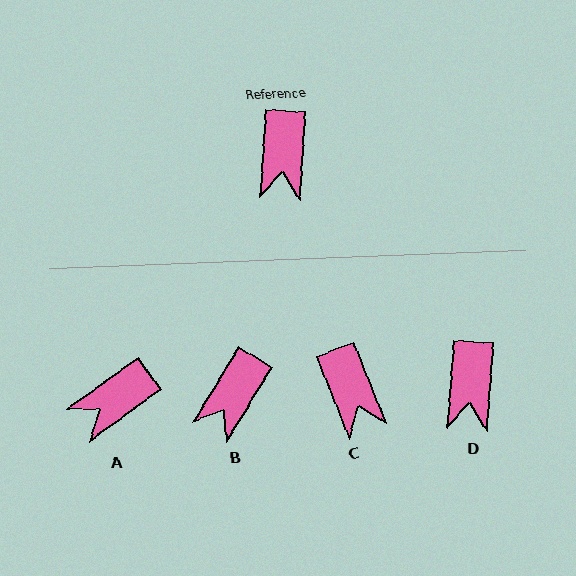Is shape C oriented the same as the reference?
No, it is off by about 26 degrees.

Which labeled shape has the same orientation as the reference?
D.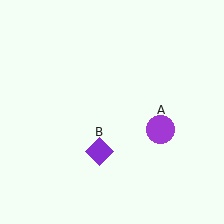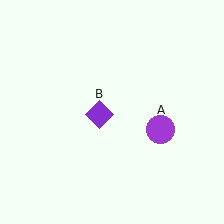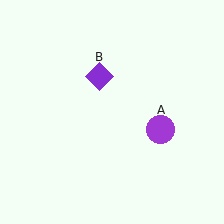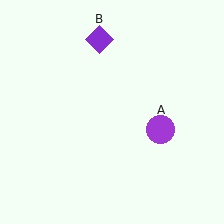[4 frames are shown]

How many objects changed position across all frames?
1 object changed position: purple diamond (object B).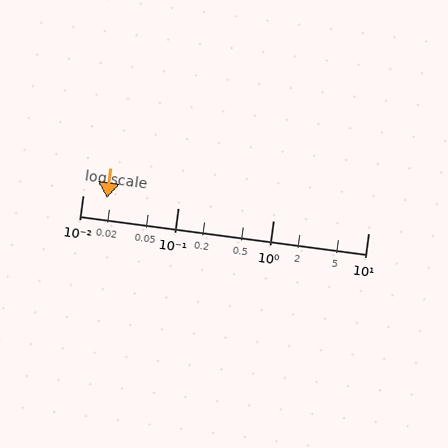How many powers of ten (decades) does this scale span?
The scale spans 3 decades, from 0.01 to 10.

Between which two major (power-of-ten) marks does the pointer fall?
The pointer is between 0.01 and 0.1.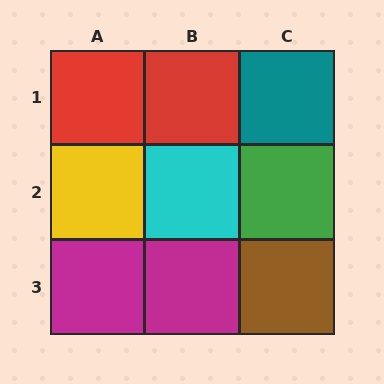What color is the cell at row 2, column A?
Yellow.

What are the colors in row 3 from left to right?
Magenta, magenta, brown.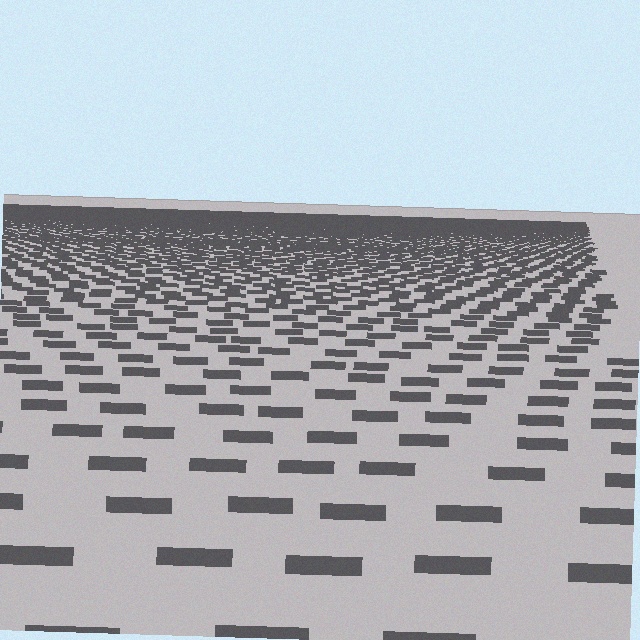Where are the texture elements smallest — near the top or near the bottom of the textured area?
Near the top.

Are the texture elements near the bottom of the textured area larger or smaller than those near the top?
Larger. Near the bottom, elements are closer to the viewer and appear at a bigger on-screen size.